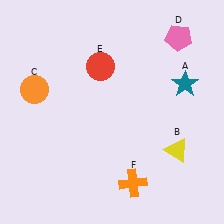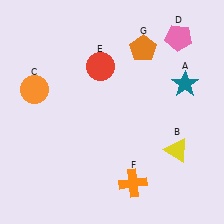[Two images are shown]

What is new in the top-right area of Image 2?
An orange pentagon (G) was added in the top-right area of Image 2.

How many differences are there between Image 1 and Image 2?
There is 1 difference between the two images.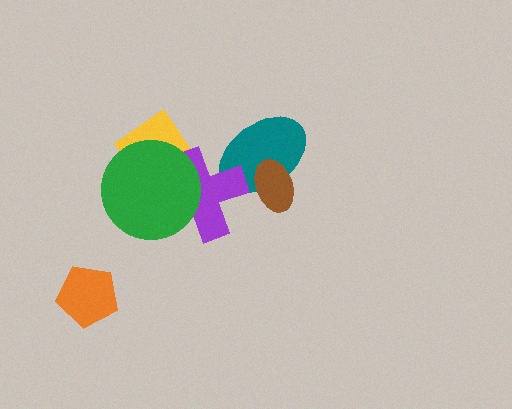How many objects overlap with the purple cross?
3 objects overlap with the purple cross.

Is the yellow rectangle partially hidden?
Yes, it is partially covered by another shape.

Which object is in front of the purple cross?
The green circle is in front of the purple cross.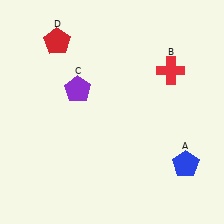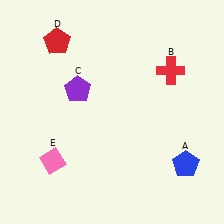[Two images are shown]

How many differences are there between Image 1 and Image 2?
There is 1 difference between the two images.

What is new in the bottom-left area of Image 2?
A pink diamond (E) was added in the bottom-left area of Image 2.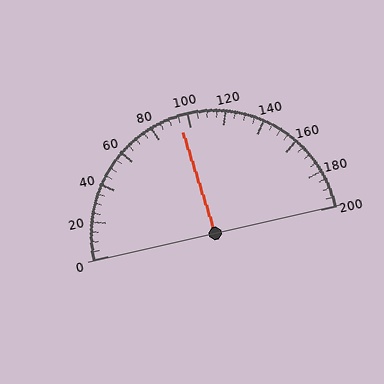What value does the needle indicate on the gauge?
The needle indicates approximately 95.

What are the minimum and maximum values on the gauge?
The gauge ranges from 0 to 200.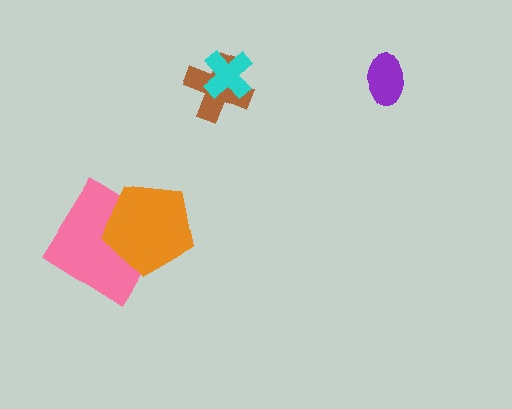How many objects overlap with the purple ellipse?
0 objects overlap with the purple ellipse.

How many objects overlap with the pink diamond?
1 object overlaps with the pink diamond.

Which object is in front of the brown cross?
The cyan cross is in front of the brown cross.